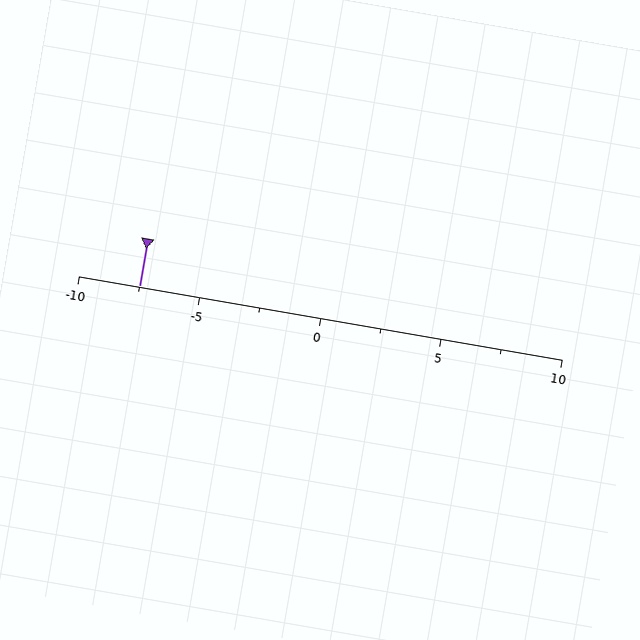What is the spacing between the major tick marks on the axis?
The major ticks are spaced 5 apart.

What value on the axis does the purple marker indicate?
The marker indicates approximately -7.5.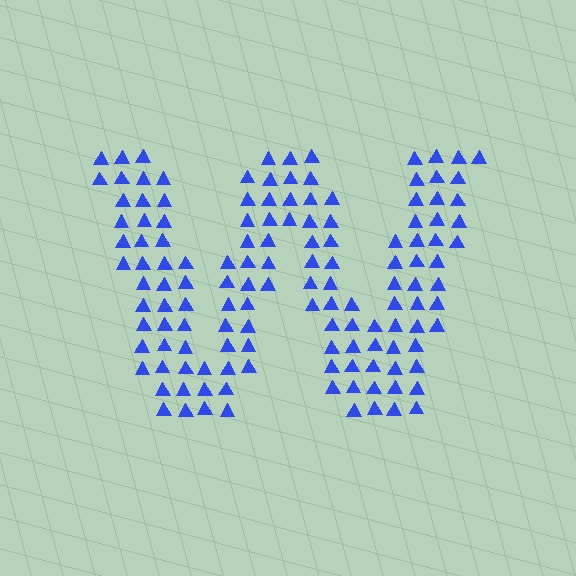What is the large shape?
The large shape is the letter W.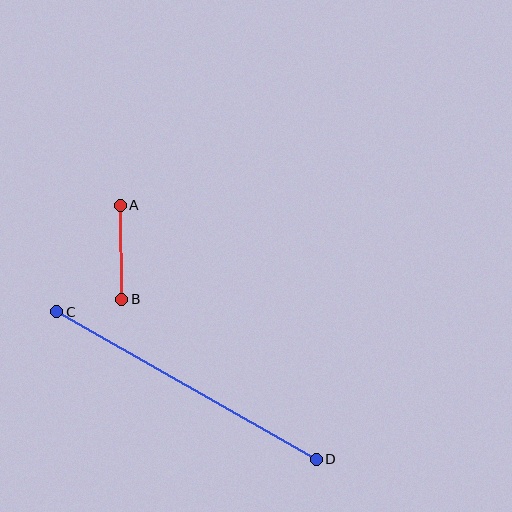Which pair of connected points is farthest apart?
Points C and D are farthest apart.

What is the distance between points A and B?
The distance is approximately 94 pixels.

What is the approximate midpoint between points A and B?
The midpoint is at approximately (121, 252) pixels.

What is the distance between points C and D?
The distance is approximately 299 pixels.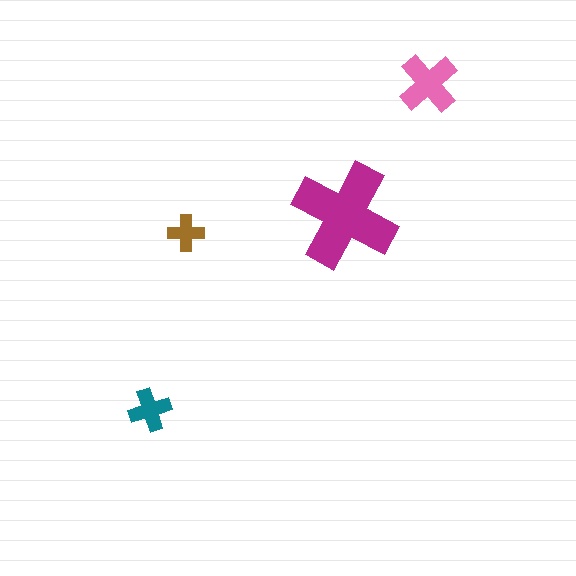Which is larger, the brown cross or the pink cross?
The pink one.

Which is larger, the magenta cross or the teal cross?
The magenta one.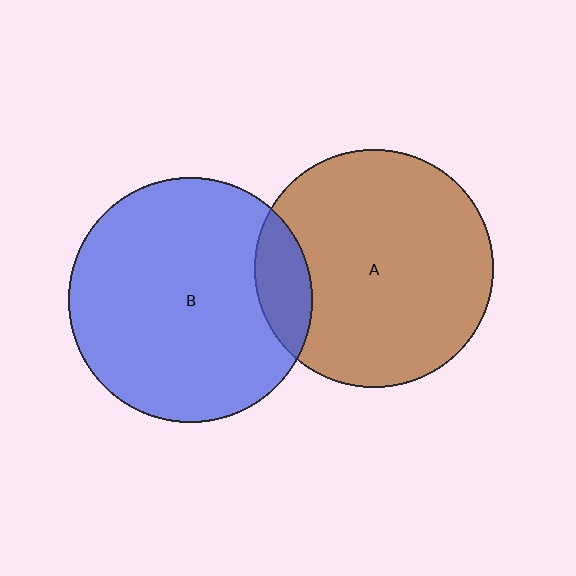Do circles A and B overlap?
Yes.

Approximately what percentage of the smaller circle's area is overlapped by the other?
Approximately 15%.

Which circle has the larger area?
Circle B (blue).